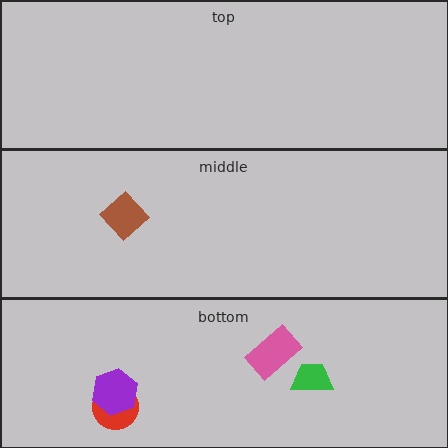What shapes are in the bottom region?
The pink rectangle, the red circle, the green trapezoid, the purple hexagon.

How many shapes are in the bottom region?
4.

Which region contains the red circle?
The bottom region.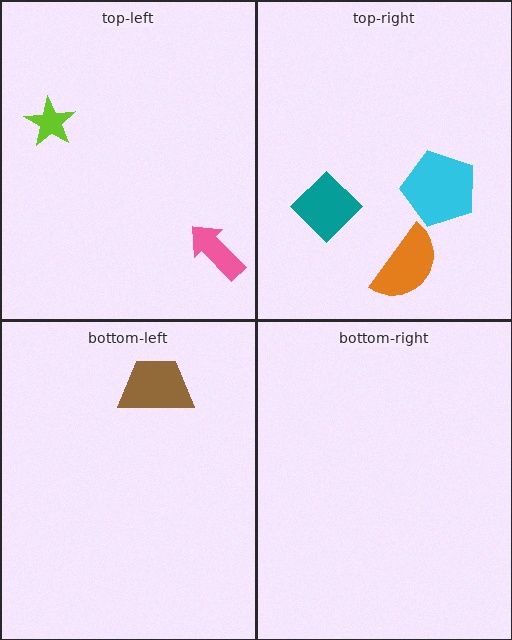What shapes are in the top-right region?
The teal diamond, the orange semicircle, the cyan pentagon.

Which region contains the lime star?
The top-left region.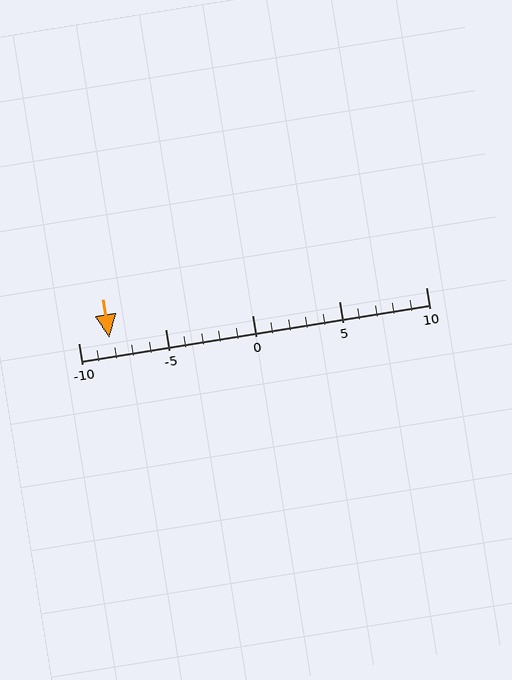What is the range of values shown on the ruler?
The ruler shows values from -10 to 10.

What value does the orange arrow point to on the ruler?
The orange arrow points to approximately -8.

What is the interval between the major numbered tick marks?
The major tick marks are spaced 5 units apart.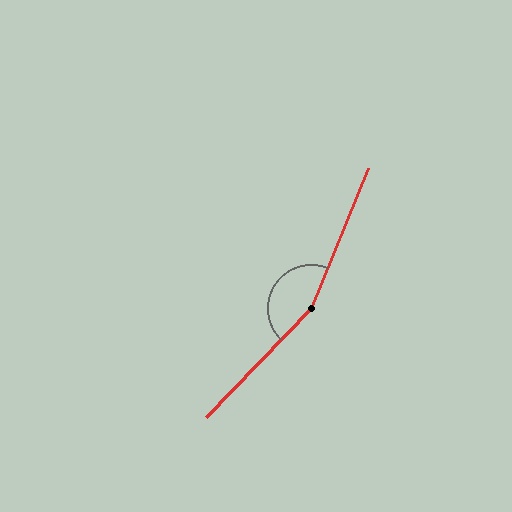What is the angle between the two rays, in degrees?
Approximately 159 degrees.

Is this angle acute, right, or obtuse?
It is obtuse.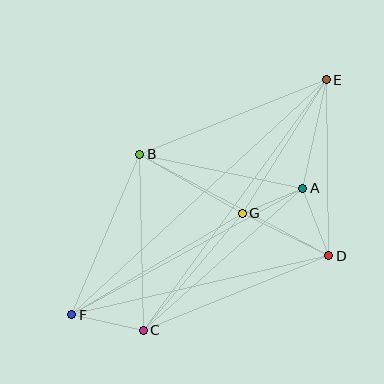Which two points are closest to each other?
Points A and G are closest to each other.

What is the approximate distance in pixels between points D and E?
The distance between D and E is approximately 176 pixels.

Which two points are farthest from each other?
Points E and F are farthest from each other.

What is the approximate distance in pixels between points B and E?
The distance between B and E is approximately 201 pixels.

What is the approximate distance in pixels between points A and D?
The distance between A and D is approximately 72 pixels.